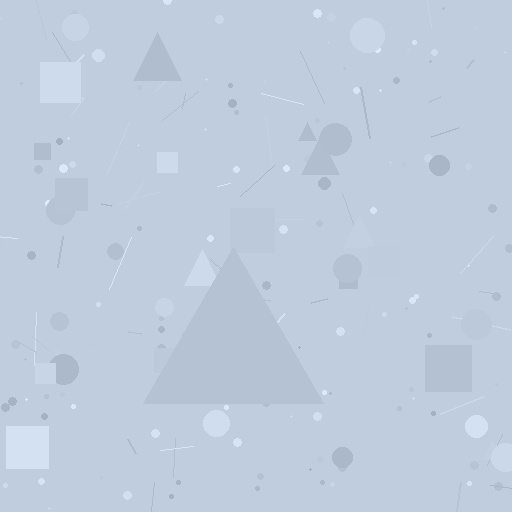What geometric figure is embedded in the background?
A triangle is embedded in the background.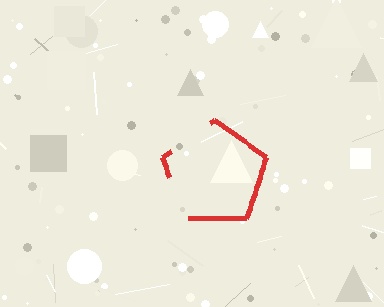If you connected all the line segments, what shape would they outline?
They would outline a pentagon.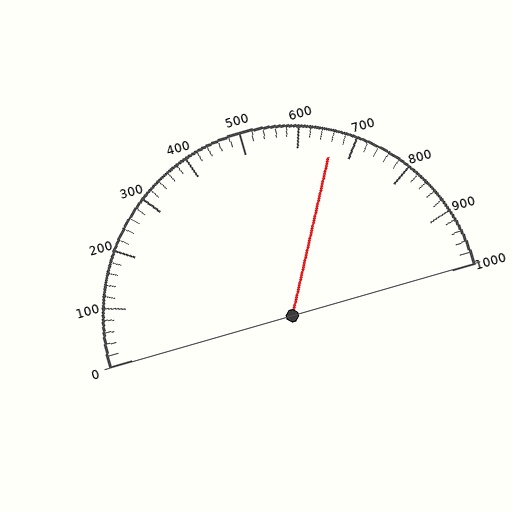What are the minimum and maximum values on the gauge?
The gauge ranges from 0 to 1000.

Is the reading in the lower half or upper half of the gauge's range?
The reading is in the upper half of the range (0 to 1000).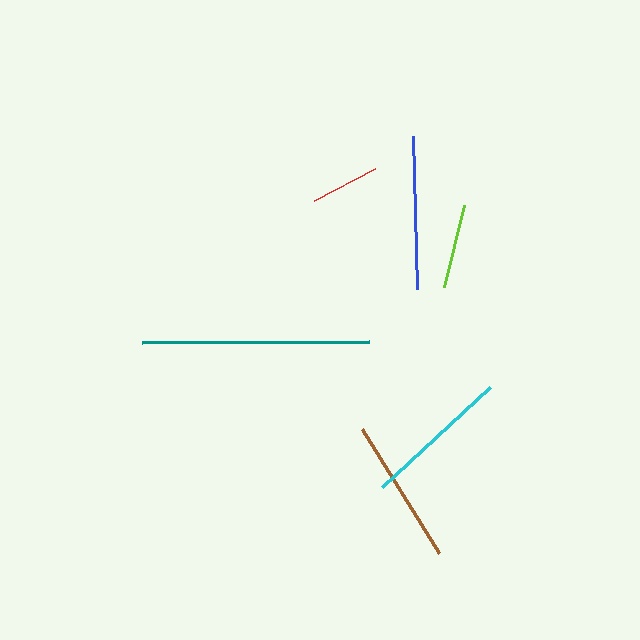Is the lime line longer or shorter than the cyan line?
The cyan line is longer than the lime line.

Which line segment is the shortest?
The red line is the shortest at approximately 69 pixels.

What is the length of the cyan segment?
The cyan segment is approximately 147 pixels long.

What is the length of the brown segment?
The brown segment is approximately 146 pixels long.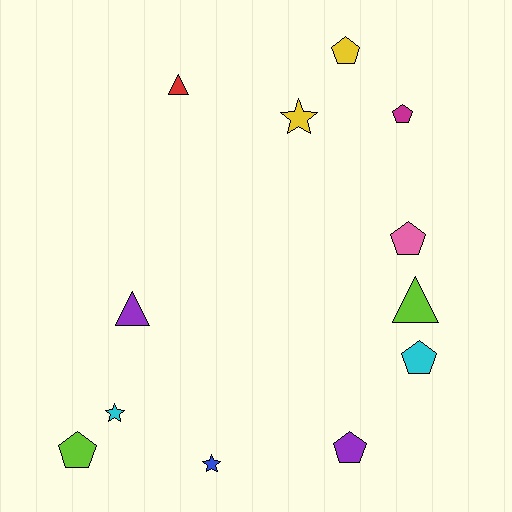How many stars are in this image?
There are 3 stars.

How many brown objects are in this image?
There are no brown objects.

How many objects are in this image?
There are 12 objects.